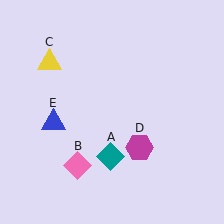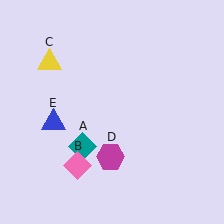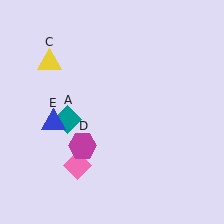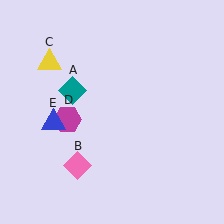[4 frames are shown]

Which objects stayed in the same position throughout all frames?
Pink diamond (object B) and yellow triangle (object C) and blue triangle (object E) remained stationary.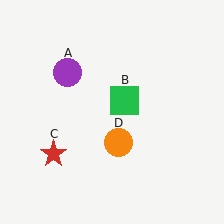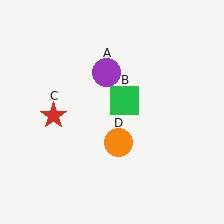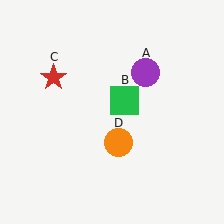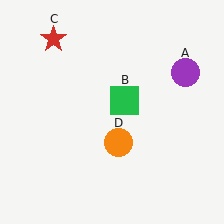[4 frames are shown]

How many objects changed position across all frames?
2 objects changed position: purple circle (object A), red star (object C).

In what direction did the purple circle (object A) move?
The purple circle (object A) moved right.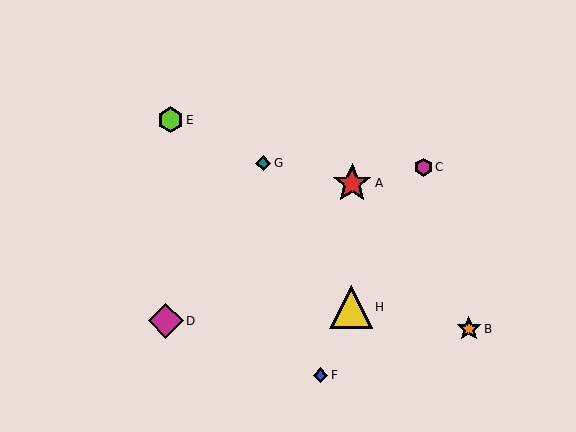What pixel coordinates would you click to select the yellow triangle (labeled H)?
Click at (351, 307) to select the yellow triangle H.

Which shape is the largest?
The yellow triangle (labeled H) is the largest.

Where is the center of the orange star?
The center of the orange star is at (469, 329).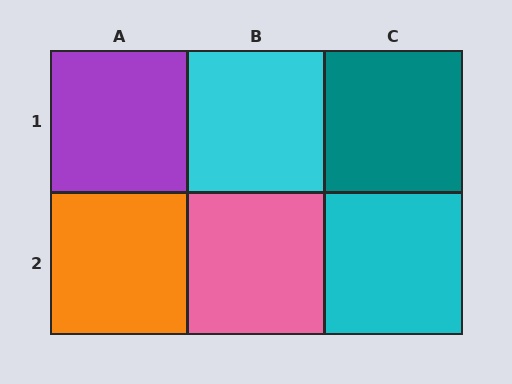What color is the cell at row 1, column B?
Cyan.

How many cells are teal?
1 cell is teal.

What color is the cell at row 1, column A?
Purple.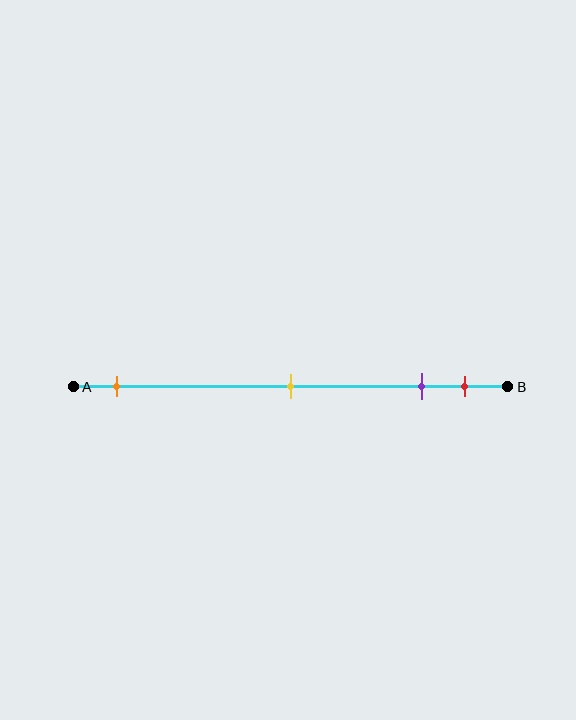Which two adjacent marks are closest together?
The purple and red marks are the closest adjacent pair.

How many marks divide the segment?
There are 4 marks dividing the segment.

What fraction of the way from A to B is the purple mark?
The purple mark is approximately 80% (0.8) of the way from A to B.